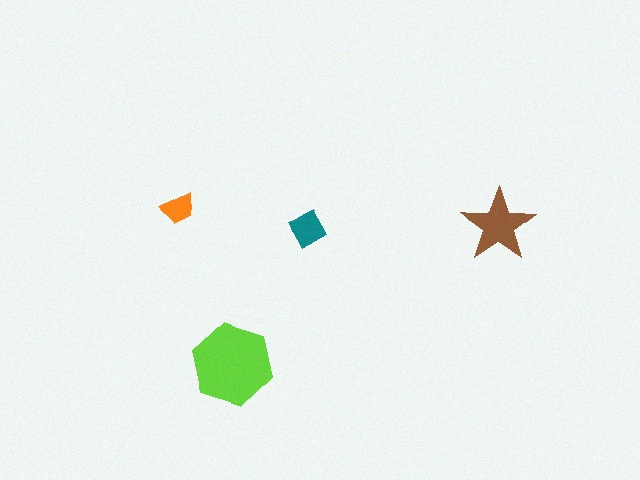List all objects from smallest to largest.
The orange trapezoid, the teal diamond, the brown star, the lime hexagon.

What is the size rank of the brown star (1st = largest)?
2nd.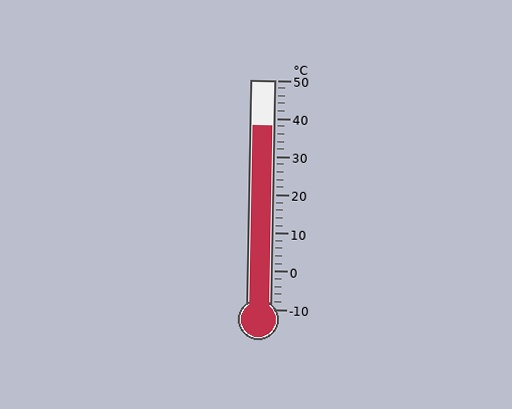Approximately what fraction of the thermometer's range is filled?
The thermometer is filled to approximately 80% of its range.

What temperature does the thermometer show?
The thermometer shows approximately 38°C.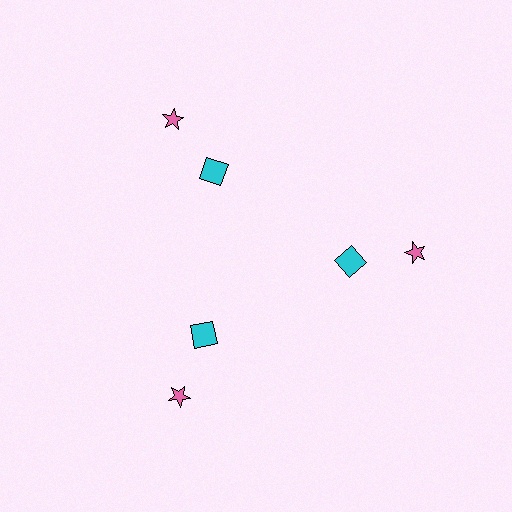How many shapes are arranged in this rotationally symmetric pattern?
There are 6 shapes, arranged in 3 groups of 2.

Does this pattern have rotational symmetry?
Yes, this pattern has 3-fold rotational symmetry. It looks the same after rotating 120 degrees around the center.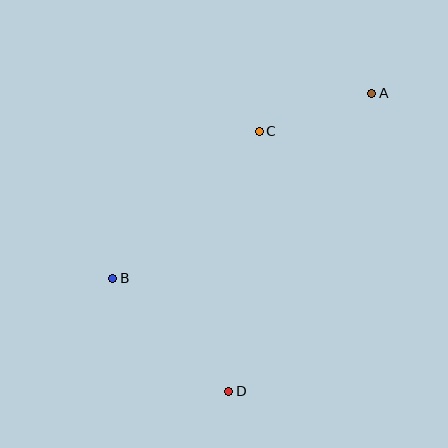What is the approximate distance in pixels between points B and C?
The distance between B and C is approximately 208 pixels.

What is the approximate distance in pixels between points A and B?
The distance between A and B is approximately 318 pixels.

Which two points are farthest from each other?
Points A and D are farthest from each other.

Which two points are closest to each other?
Points A and C are closest to each other.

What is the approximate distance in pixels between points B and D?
The distance between B and D is approximately 162 pixels.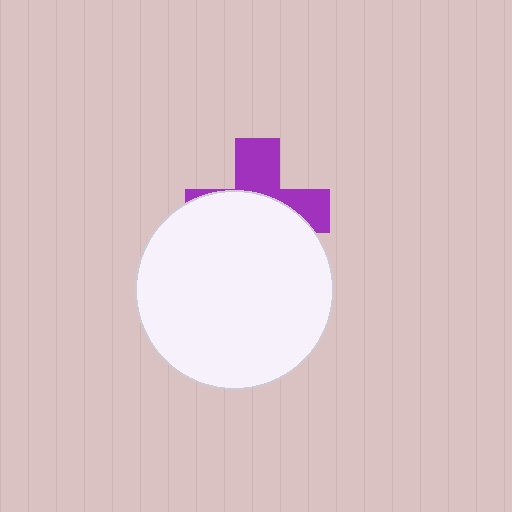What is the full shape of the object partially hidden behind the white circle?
The partially hidden object is a purple cross.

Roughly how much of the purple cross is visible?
A small part of it is visible (roughly 39%).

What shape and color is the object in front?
The object in front is a white circle.